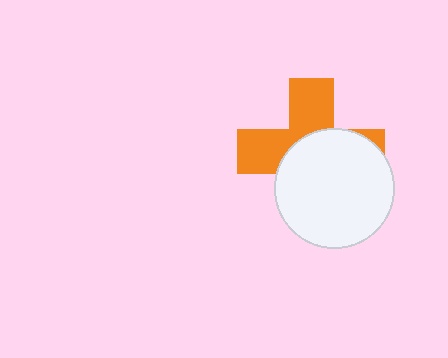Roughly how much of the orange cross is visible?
A small part of it is visible (roughly 45%).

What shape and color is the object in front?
The object in front is a white circle.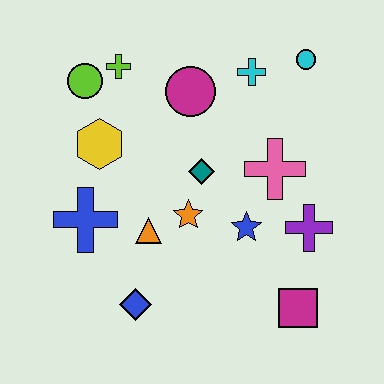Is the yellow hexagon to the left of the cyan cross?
Yes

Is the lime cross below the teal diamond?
No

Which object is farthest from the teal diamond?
The magenta square is farthest from the teal diamond.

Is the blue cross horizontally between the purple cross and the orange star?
No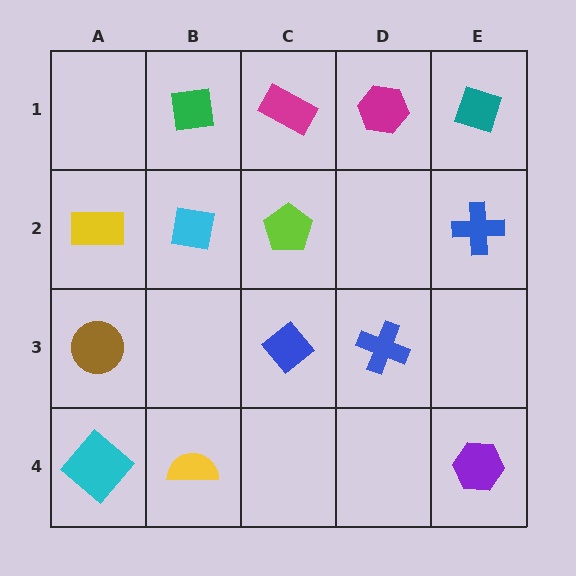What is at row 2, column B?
A cyan square.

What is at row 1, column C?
A magenta rectangle.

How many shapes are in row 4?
3 shapes.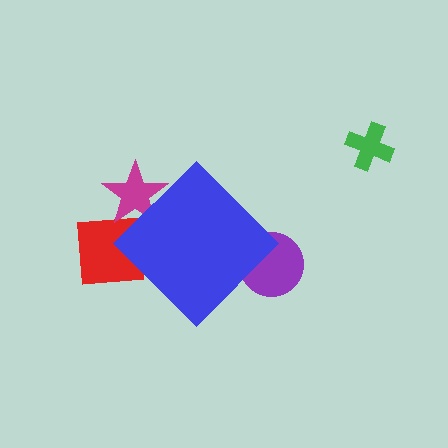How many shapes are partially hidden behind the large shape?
3 shapes are partially hidden.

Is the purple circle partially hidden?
Yes, the purple circle is partially hidden behind the blue diamond.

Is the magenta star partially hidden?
Yes, the magenta star is partially hidden behind the blue diamond.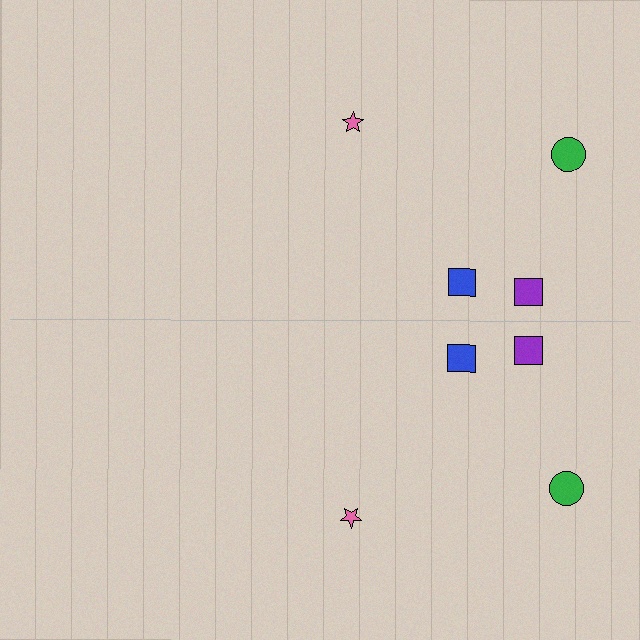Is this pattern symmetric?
Yes, this pattern has bilateral (reflection) symmetry.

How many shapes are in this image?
There are 8 shapes in this image.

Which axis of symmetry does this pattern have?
The pattern has a horizontal axis of symmetry running through the center of the image.